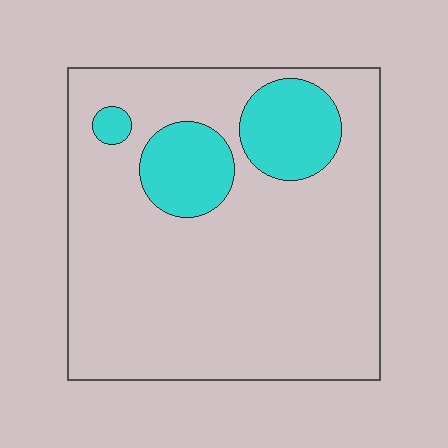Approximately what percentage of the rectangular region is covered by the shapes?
Approximately 15%.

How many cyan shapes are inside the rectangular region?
3.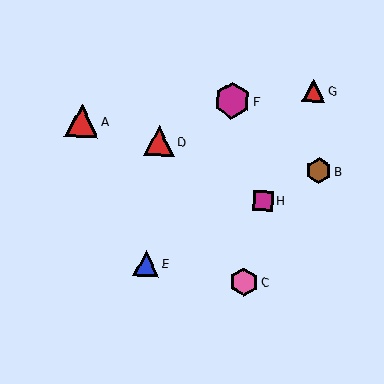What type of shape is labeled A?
Shape A is a red triangle.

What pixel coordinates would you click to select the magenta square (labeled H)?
Click at (263, 201) to select the magenta square H.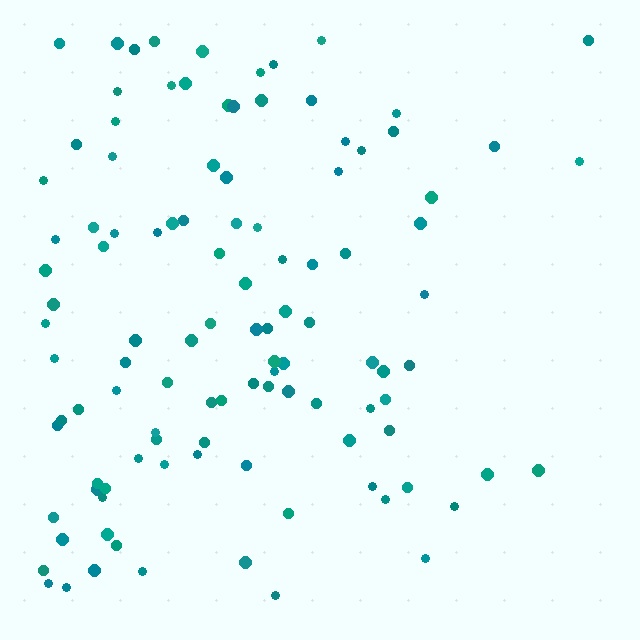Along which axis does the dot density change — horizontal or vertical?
Horizontal.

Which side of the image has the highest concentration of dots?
The left.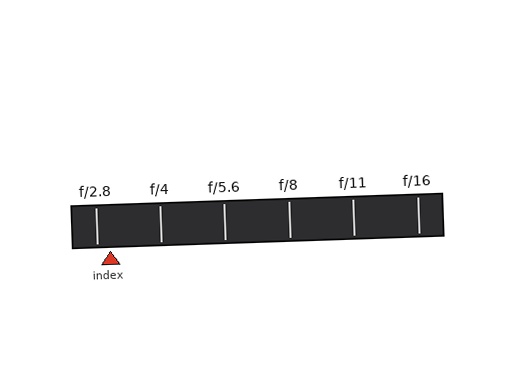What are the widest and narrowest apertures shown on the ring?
The widest aperture shown is f/2.8 and the narrowest is f/16.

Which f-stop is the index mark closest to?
The index mark is closest to f/2.8.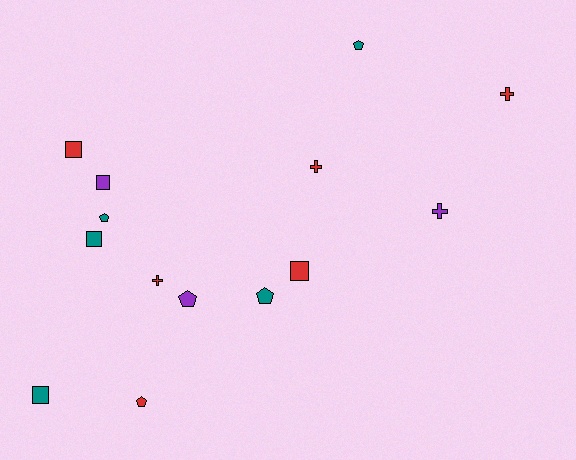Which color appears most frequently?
Red, with 6 objects.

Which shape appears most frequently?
Square, with 5 objects.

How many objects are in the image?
There are 14 objects.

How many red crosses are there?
There are 3 red crosses.